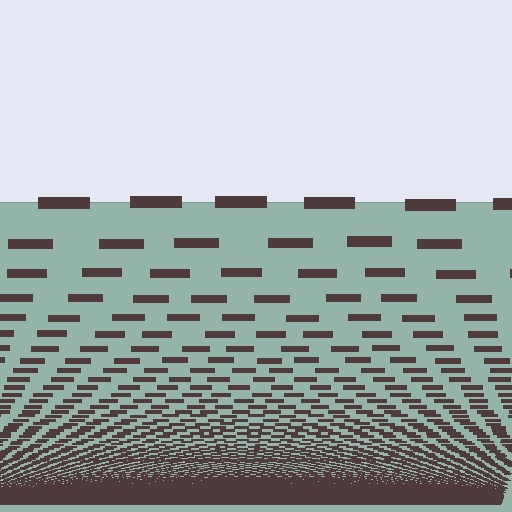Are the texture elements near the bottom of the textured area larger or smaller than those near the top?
Smaller. The gradient is inverted — elements near the bottom are smaller and denser.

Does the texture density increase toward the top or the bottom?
Density increases toward the bottom.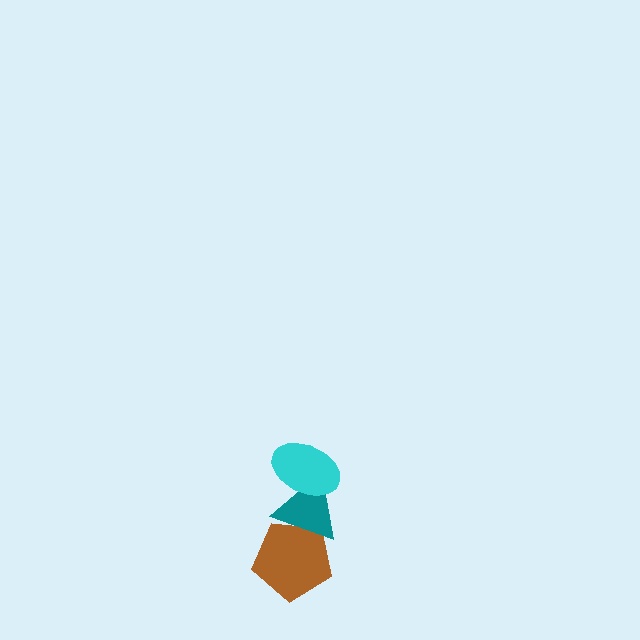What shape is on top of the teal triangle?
The cyan ellipse is on top of the teal triangle.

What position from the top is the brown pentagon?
The brown pentagon is 3rd from the top.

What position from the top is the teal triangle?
The teal triangle is 2nd from the top.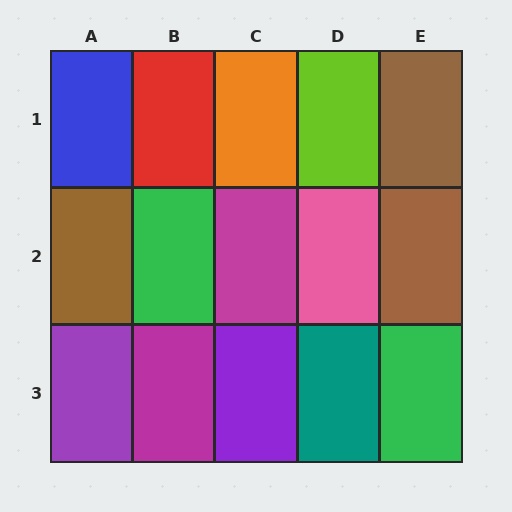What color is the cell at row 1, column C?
Orange.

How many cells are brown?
3 cells are brown.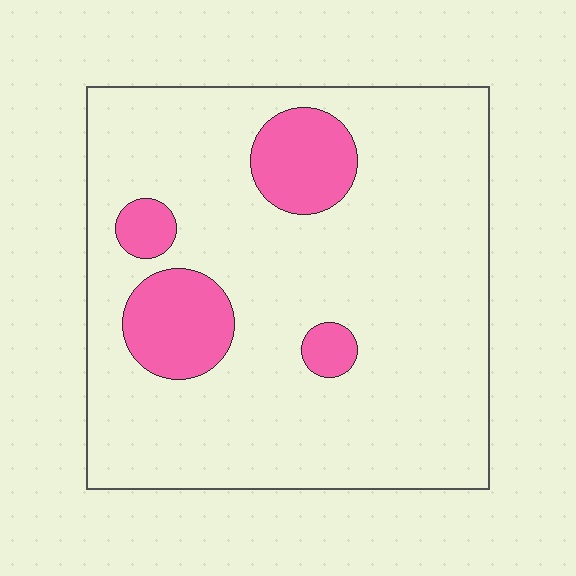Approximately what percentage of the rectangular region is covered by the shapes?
Approximately 15%.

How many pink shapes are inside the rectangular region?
4.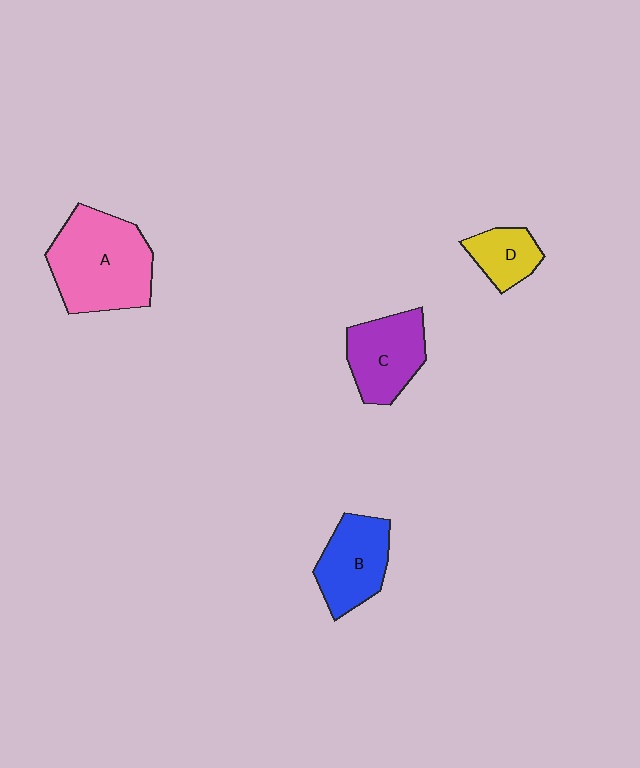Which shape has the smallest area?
Shape D (yellow).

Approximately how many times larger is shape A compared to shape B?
Approximately 1.6 times.